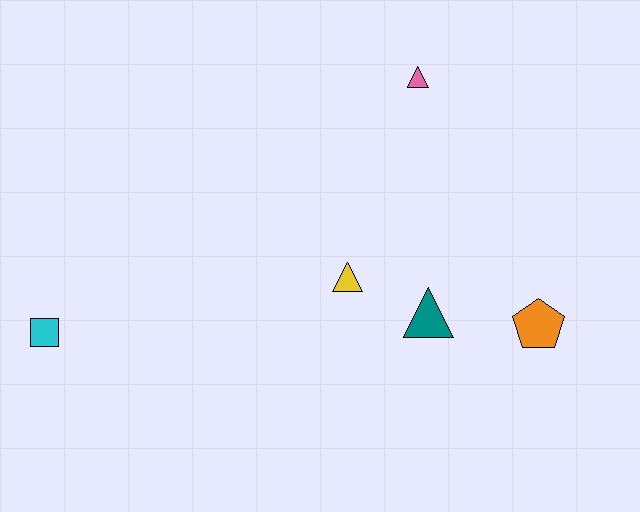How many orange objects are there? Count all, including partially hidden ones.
There is 1 orange object.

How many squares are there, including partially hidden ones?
There is 1 square.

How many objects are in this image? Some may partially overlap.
There are 5 objects.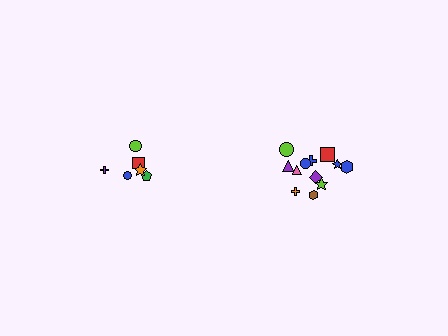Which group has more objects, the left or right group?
The right group.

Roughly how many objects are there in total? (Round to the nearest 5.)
Roughly 20 objects in total.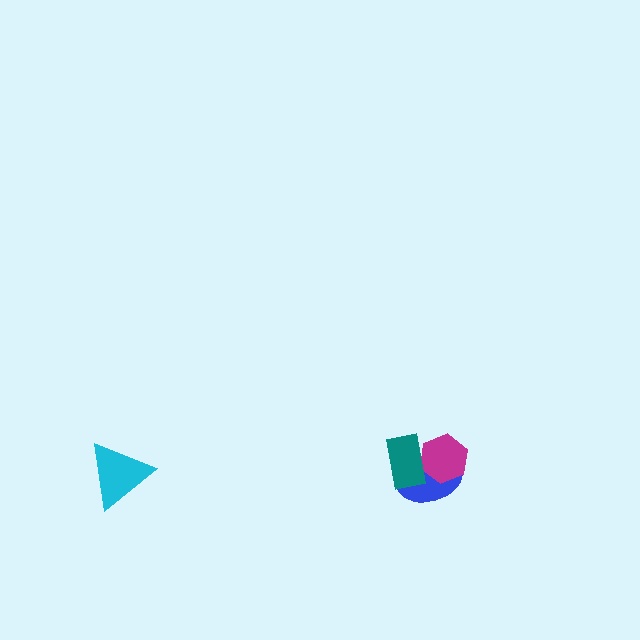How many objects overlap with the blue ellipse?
2 objects overlap with the blue ellipse.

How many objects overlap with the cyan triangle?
0 objects overlap with the cyan triangle.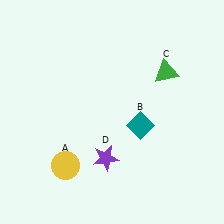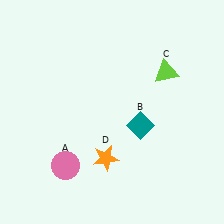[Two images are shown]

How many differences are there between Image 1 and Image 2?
There are 3 differences between the two images.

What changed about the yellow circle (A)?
In Image 1, A is yellow. In Image 2, it changed to pink.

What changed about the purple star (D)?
In Image 1, D is purple. In Image 2, it changed to orange.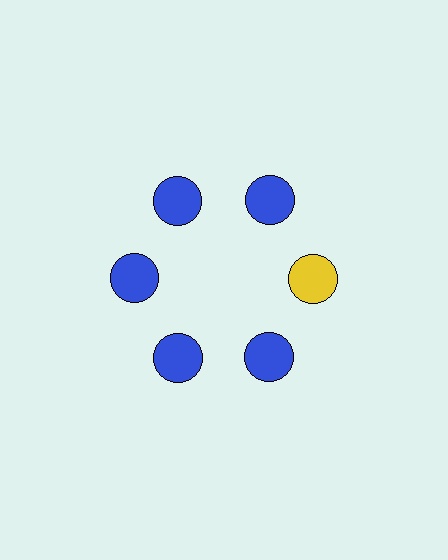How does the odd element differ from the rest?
It has a different color: yellow instead of blue.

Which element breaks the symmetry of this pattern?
The yellow circle at roughly the 3 o'clock position breaks the symmetry. All other shapes are blue circles.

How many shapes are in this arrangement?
There are 6 shapes arranged in a ring pattern.